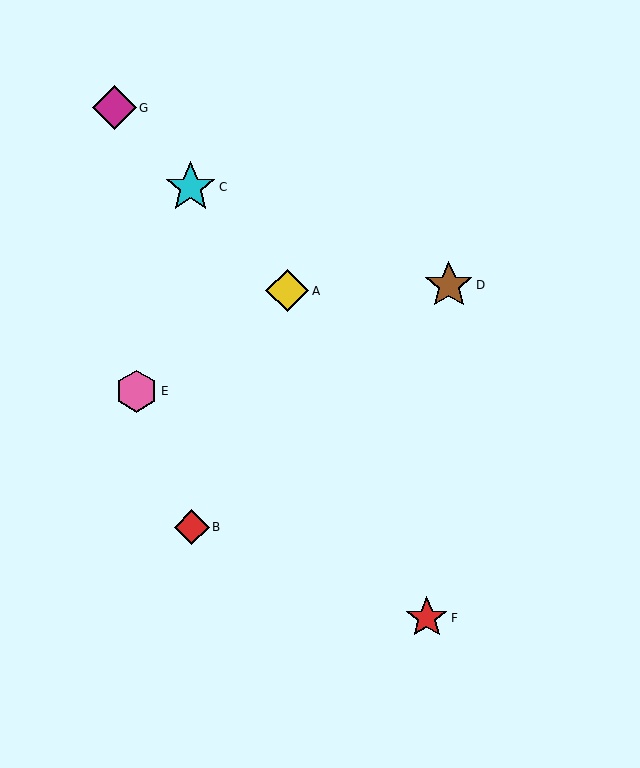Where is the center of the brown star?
The center of the brown star is at (449, 285).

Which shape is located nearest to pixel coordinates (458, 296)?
The brown star (labeled D) at (449, 285) is nearest to that location.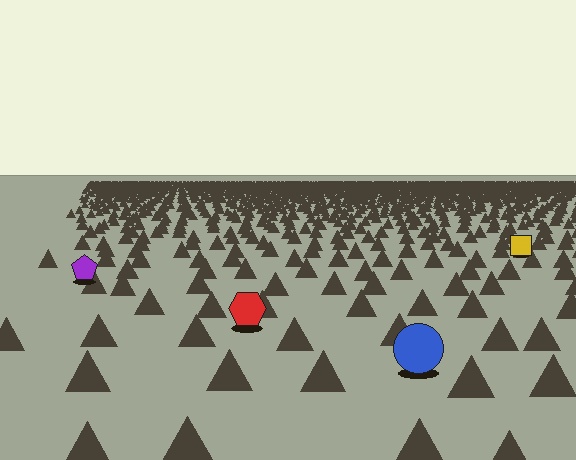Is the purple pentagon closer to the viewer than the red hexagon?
No. The red hexagon is closer — you can tell from the texture gradient: the ground texture is coarser near it.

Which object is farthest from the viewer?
The yellow square is farthest from the viewer. It appears smaller and the ground texture around it is denser.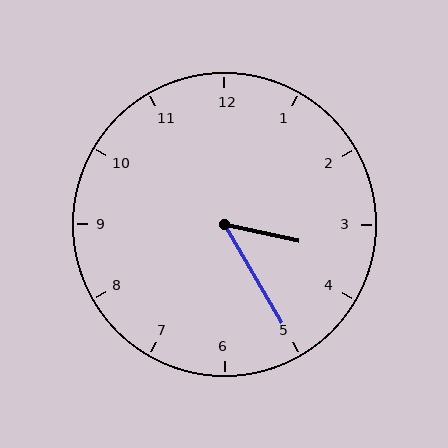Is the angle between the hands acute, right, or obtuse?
It is acute.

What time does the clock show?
3:25.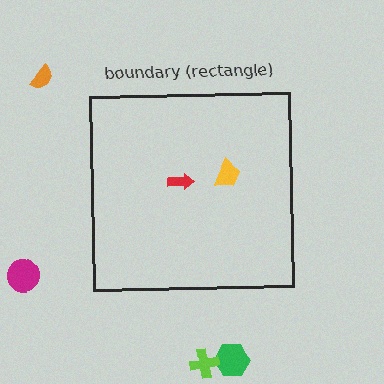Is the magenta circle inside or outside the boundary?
Outside.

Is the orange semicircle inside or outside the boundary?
Outside.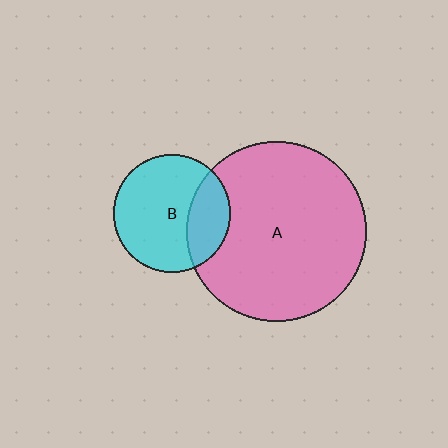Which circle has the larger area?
Circle A (pink).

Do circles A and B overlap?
Yes.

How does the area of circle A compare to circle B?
Approximately 2.4 times.